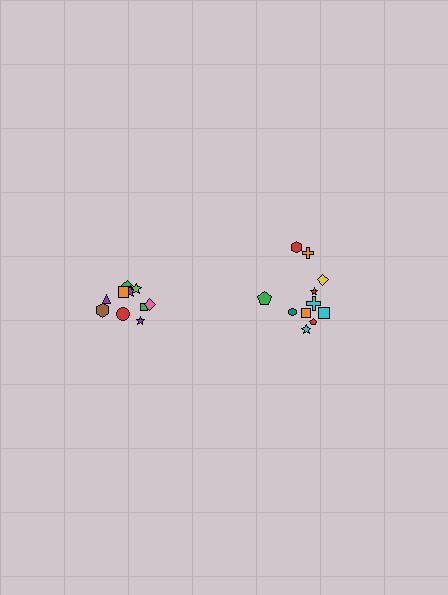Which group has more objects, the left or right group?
The right group.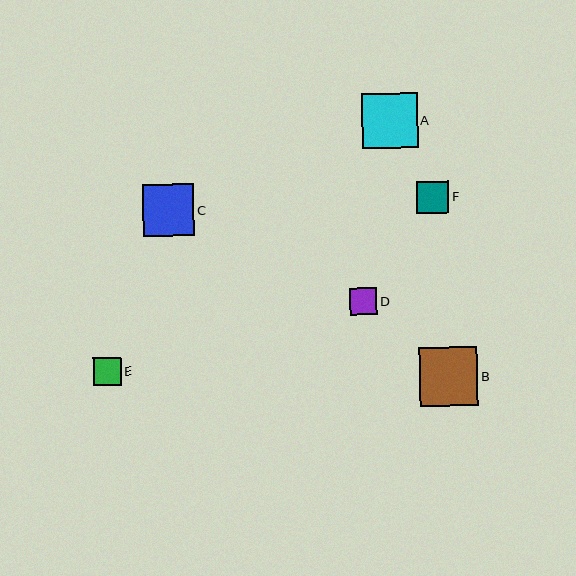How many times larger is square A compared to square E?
Square A is approximately 2.0 times the size of square E.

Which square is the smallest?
Square D is the smallest with a size of approximately 27 pixels.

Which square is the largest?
Square B is the largest with a size of approximately 58 pixels.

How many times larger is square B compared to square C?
Square B is approximately 1.1 times the size of square C.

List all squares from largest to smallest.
From largest to smallest: B, A, C, F, E, D.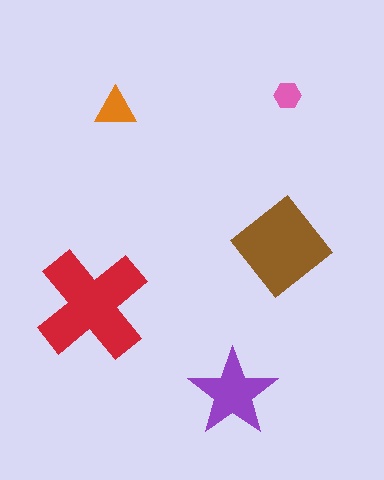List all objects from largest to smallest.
The red cross, the brown diamond, the purple star, the orange triangle, the pink hexagon.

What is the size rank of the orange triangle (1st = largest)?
4th.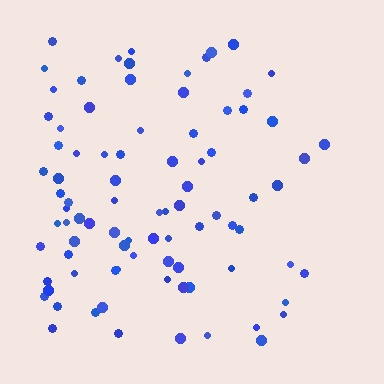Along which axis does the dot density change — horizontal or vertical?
Horizontal.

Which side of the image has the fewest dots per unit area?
The right.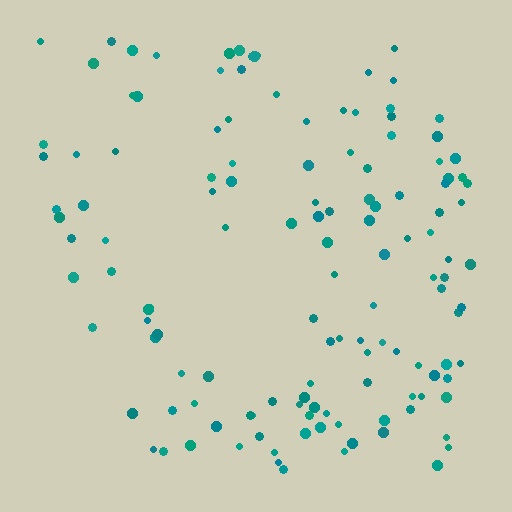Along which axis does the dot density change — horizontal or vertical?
Horizontal.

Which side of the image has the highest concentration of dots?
The right.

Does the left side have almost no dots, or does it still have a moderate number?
Still a moderate number, just noticeably fewer than the right.